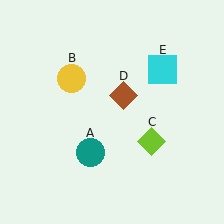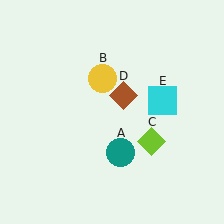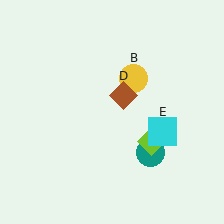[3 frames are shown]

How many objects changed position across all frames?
3 objects changed position: teal circle (object A), yellow circle (object B), cyan square (object E).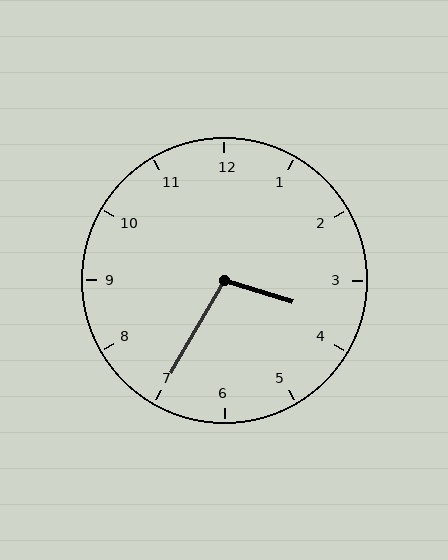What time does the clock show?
3:35.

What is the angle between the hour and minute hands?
Approximately 102 degrees.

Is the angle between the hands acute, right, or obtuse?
It is obtuse.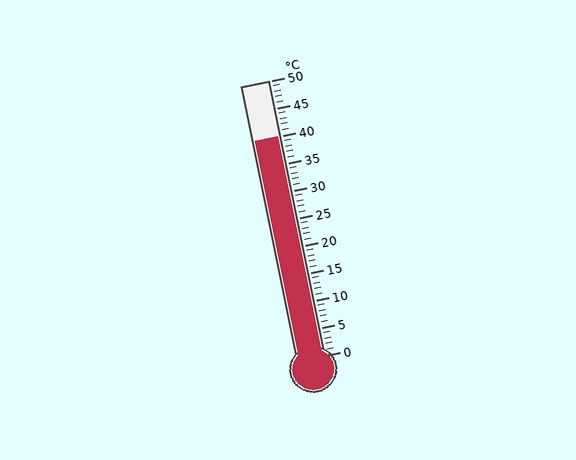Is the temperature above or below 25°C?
The temperature is above 25°C.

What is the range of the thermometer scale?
The thermometer scale ranges from 0°C to 50°C.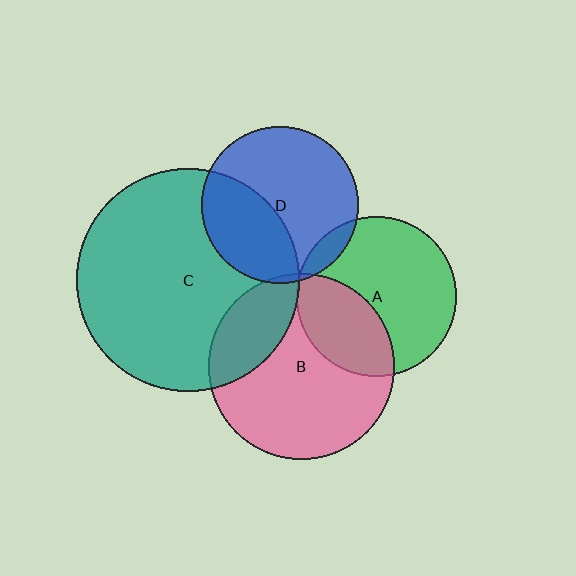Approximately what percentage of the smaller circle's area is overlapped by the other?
Approximately 25%.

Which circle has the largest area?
Circle C (teal).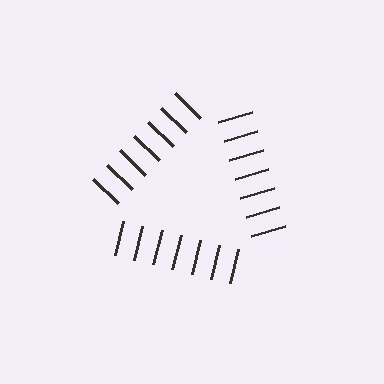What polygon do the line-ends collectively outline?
An illusory triangle — the line segments terminate on its edges but no continuous stroke is drawn.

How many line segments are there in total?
21 — 7 along each of the 3 edges.